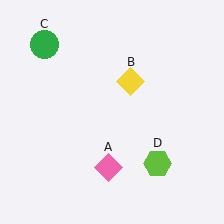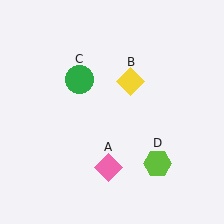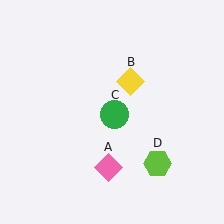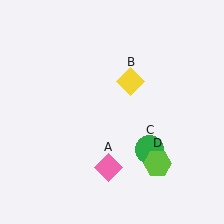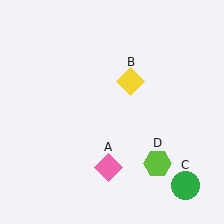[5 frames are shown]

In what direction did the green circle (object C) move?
The green circle (object C) moved down and to the right.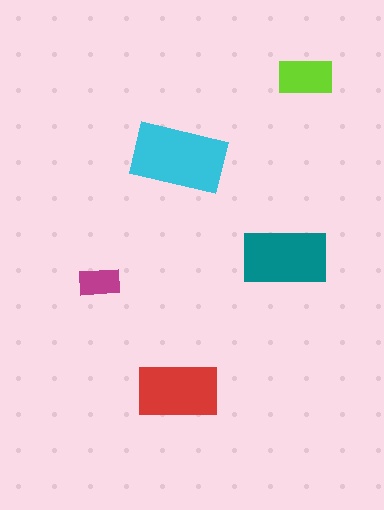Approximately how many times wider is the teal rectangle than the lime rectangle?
About 1.5 times wider.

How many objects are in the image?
There are 5 objects in the image.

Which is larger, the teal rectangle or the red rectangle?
The teal one.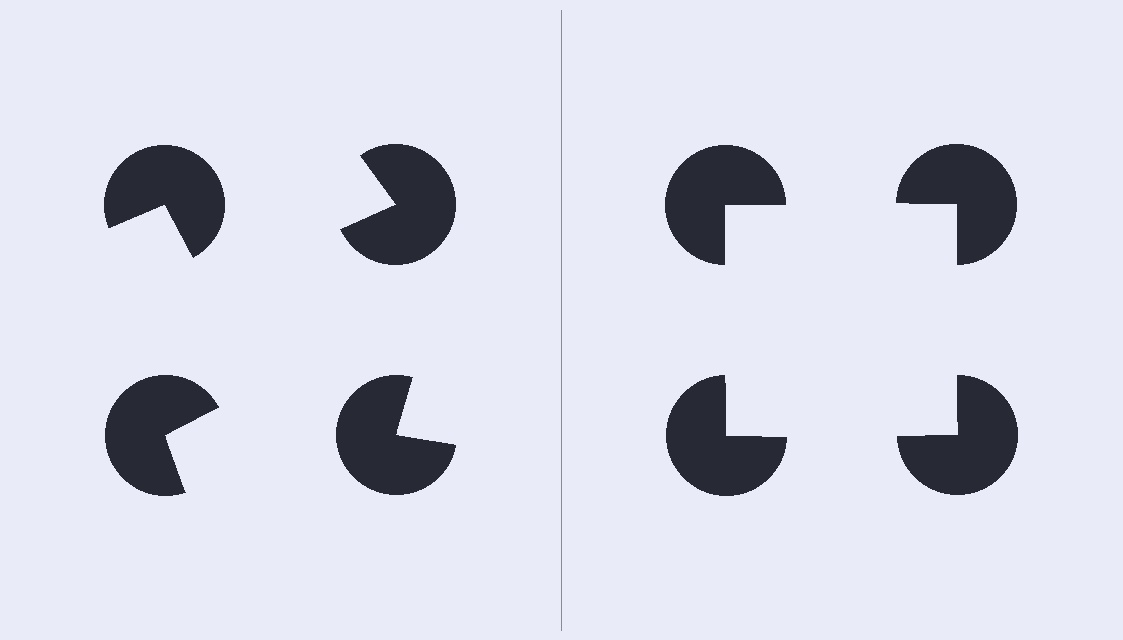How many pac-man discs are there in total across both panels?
8 — 4 on each side.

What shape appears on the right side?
An illusory square.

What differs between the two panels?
The pac-man discs are positioned identically on both sides; only the wedge orientations differ. On the right they align to a square; on the left they are misaligned.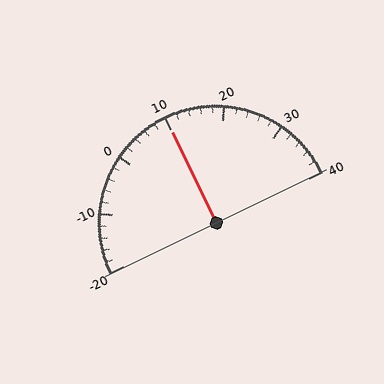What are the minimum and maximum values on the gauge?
The gauge ranges from -20 to 40.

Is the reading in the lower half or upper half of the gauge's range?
The reading is in the upper half of the range (-20 to 40).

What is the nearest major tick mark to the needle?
The nearest major tick mark is 10.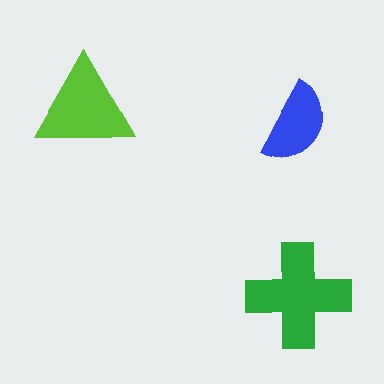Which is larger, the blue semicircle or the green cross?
The green cross.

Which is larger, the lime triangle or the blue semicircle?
The lime triangle.